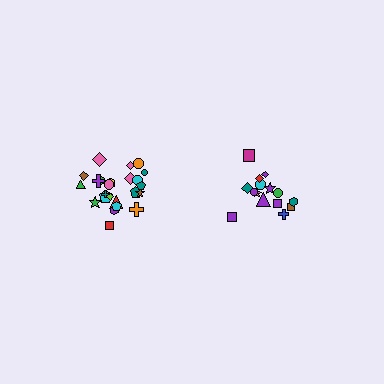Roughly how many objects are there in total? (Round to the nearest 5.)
Roughly 40 objects in total.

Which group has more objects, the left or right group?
The left group.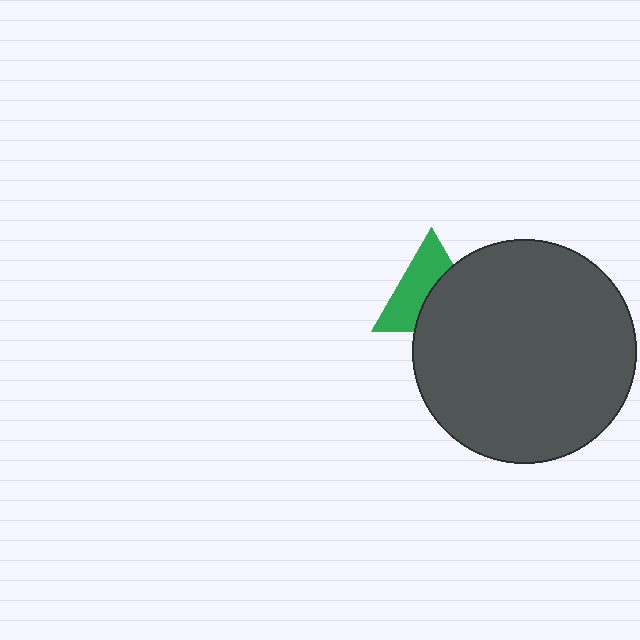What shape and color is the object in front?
The object in front is a dark gray circle.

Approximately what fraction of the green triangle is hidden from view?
Roughly 47% of the green triangle is hidden behind the dark gray circle.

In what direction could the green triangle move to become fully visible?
The green triangle could move toward the upper-left. That would shift it out from behind the dark gray circle entirely.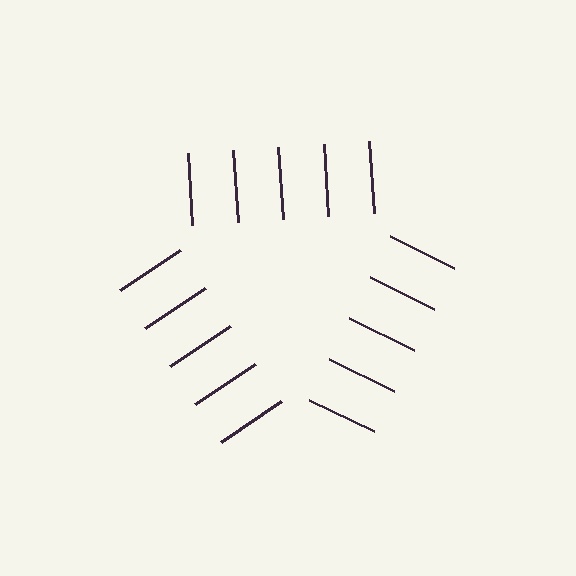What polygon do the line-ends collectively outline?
An illusory triangle — the line segments terminate on its edges but no continuous stroke is drawn.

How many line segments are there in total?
15 — 5 along each of the 3 edges.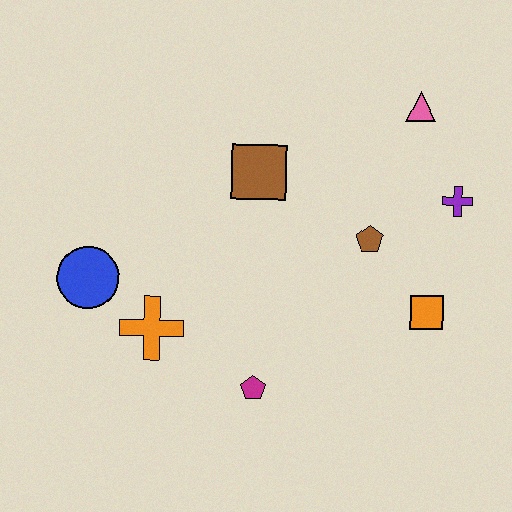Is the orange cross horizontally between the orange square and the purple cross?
No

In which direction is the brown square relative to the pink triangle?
The brown square is to the left of the pink triangle.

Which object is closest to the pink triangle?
The purple cross is closest to the pink triangle.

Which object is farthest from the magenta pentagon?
The pink triangle is farthest from the magenta pentagon.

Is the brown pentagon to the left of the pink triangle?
Yes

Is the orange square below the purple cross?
Yes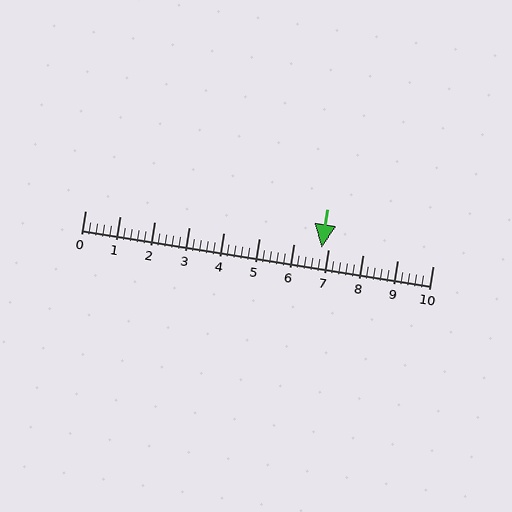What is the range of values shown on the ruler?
The ruler shows values from 0 to 10.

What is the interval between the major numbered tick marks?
The major tick marks are spaced 1 units apart.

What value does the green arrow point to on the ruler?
The green arrow points to approximately 6.8.